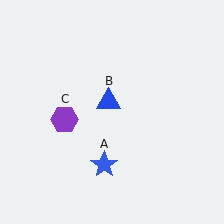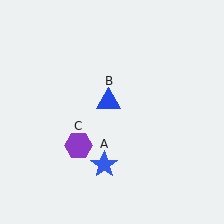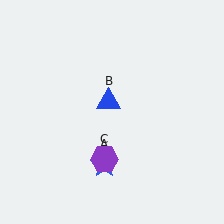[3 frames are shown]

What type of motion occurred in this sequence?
The purple hexagon (object C) rotated counterclockwise around the center of the scene.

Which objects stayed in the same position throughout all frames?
Blue star (object A) and blue triangle (object B) remained stationary.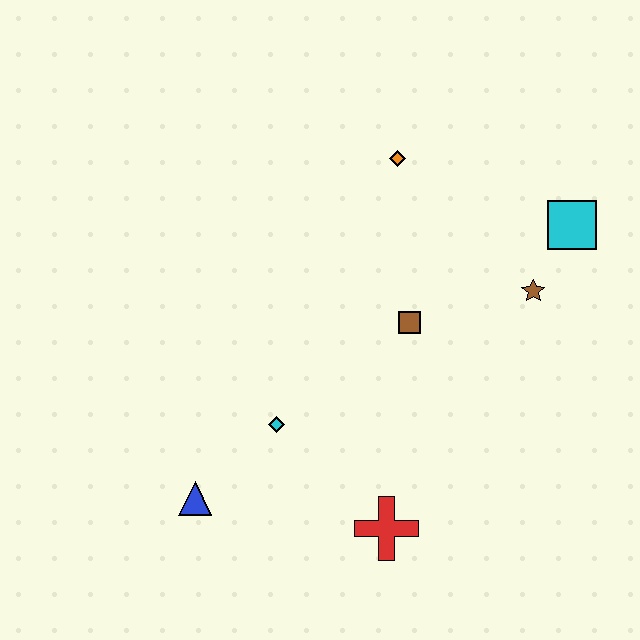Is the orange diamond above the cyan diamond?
Yes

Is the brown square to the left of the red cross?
No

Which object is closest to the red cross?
The cyan diamond is closest to the red cross.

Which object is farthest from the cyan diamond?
The cyan square is farthest from the cyan diamond.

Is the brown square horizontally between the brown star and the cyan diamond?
Yes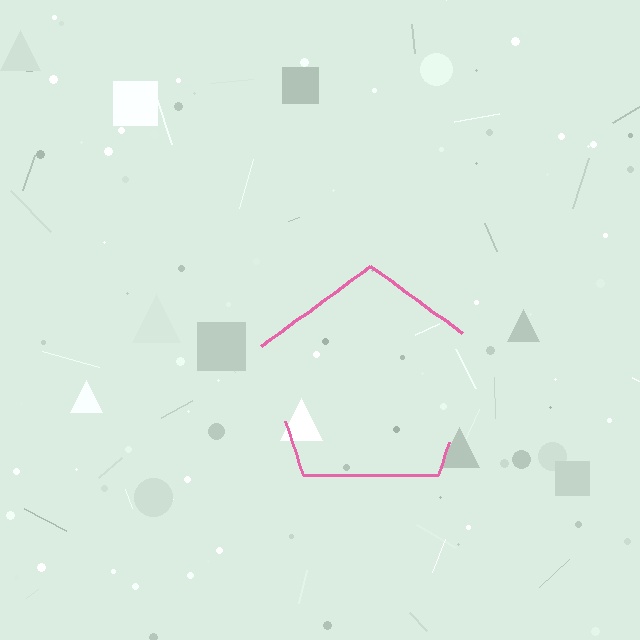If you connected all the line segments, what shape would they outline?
They would outline a pentagon.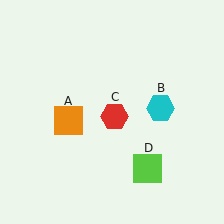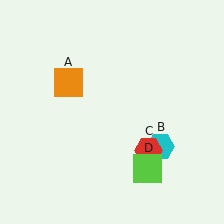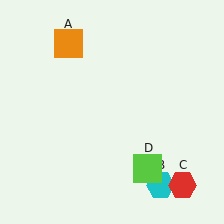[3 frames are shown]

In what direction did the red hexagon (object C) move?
The red hexagon (object C) moved down and to the right.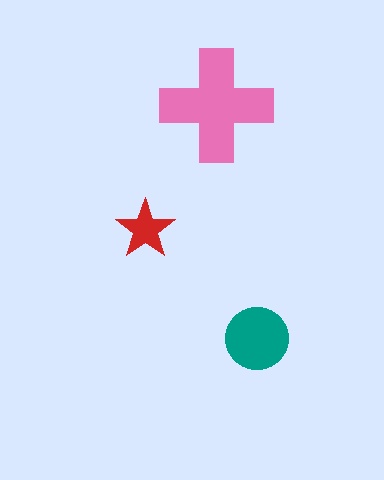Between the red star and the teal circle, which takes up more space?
The teal circle.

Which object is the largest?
The pink cross.